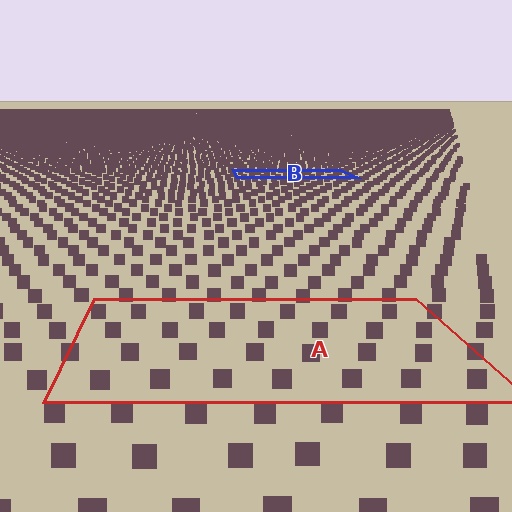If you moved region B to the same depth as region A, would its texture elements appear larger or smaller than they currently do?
They would appear larger. At a closer depth, the same texture elements are projected at a bigger on-screen size.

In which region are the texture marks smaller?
The texture marks are smaller in region B, because it is farther away.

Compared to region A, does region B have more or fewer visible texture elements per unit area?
Region B has more texture elements per unit area — they are packed more densely because it is farther away.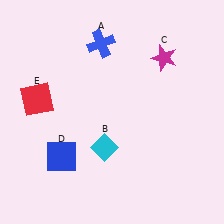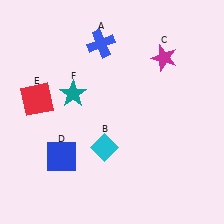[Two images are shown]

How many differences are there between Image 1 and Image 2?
There is 1 difference between the two images.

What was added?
A teal star (F) was added in Image 2.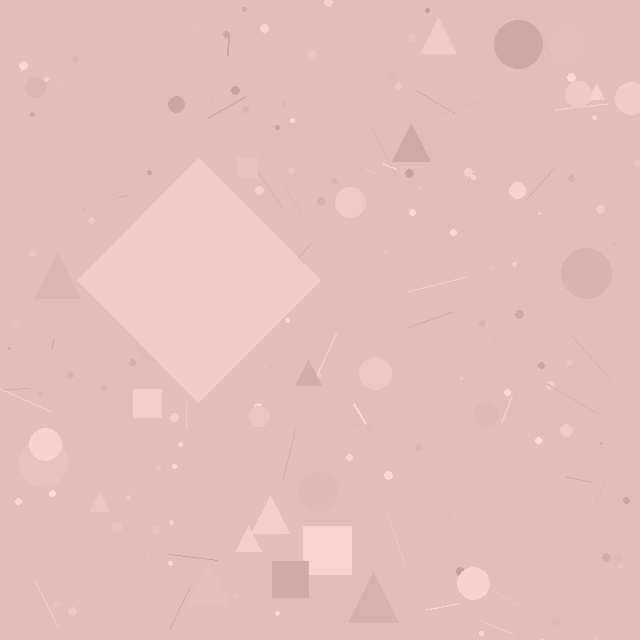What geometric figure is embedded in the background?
A diamond is embedded in the background.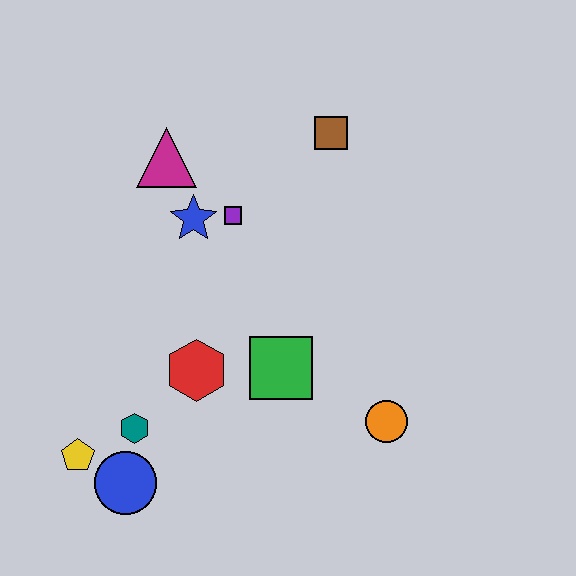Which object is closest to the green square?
The red hexagon is closest to the green square.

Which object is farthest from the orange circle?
The magenta triangle is farthest from the orange circle.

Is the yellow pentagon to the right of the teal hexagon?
No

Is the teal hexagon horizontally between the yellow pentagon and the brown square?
Yes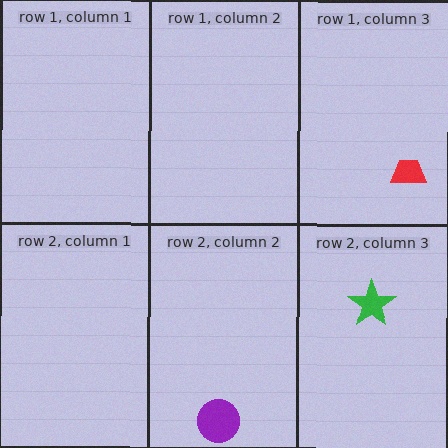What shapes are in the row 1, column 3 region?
The red trapezoid.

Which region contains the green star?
The row 2, column 3 region.